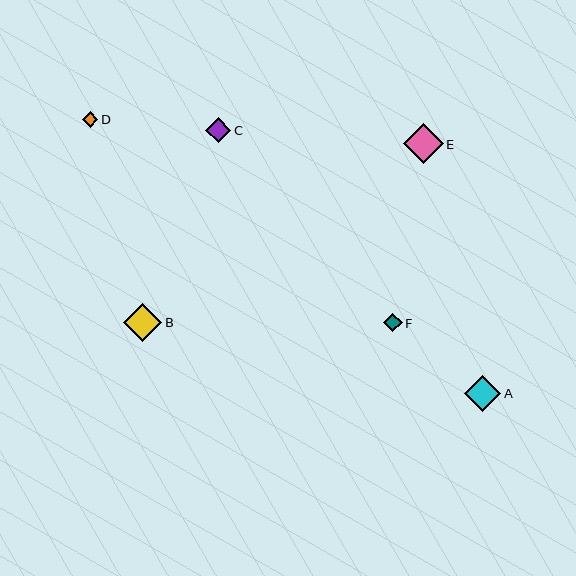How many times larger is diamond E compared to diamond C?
Diamond E is approximately 1.6 times the size of diamond C.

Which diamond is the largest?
Diamond E is the largest with a size of approximately 40 pixels.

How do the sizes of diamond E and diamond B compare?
Diamond E and diamond B are approximately the same size.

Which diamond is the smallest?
Diamond D is the smallest with a size of approximately 16 pixels.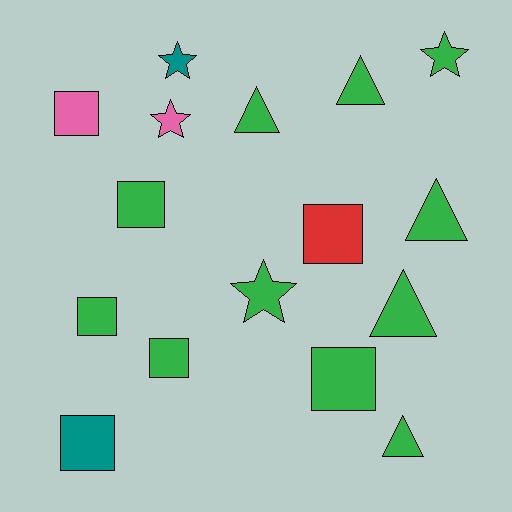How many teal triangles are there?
There are no teal triangles.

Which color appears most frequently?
Green, with 11 objects.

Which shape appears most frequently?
Square, with 7 objects.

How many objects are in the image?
There are 16 objects.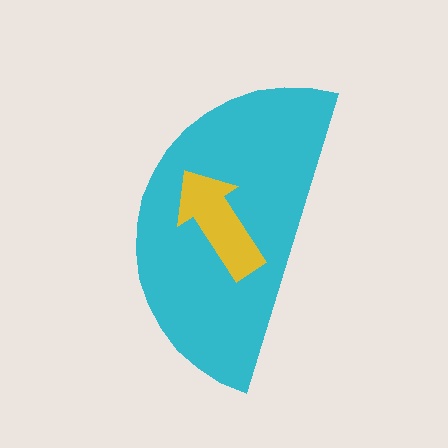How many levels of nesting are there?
2.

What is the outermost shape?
The cyan semicircle.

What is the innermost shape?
The yellow arrow.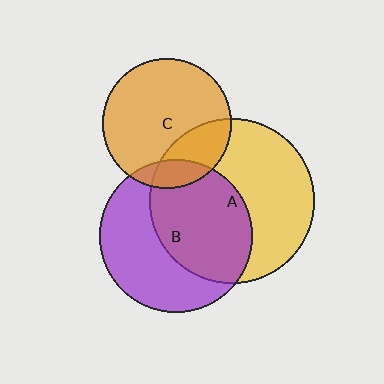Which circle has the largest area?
Circle A (yellow).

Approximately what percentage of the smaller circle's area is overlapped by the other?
Approximately 25%.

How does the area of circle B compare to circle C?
Approximately 1.4 times.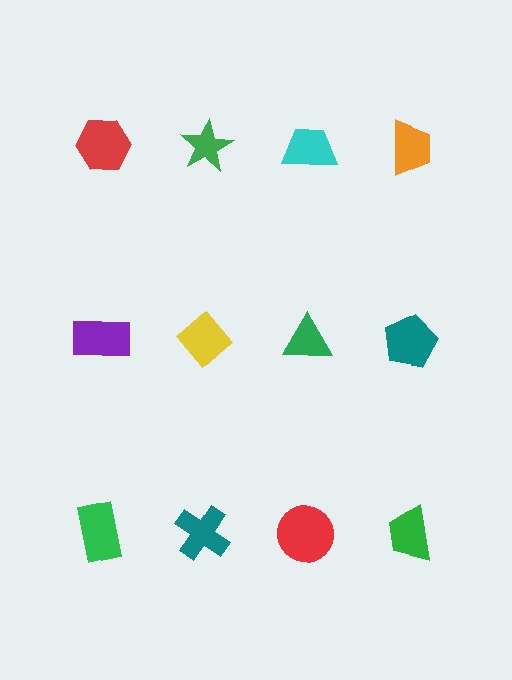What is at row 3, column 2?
A teal cross.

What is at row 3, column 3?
A red circle.